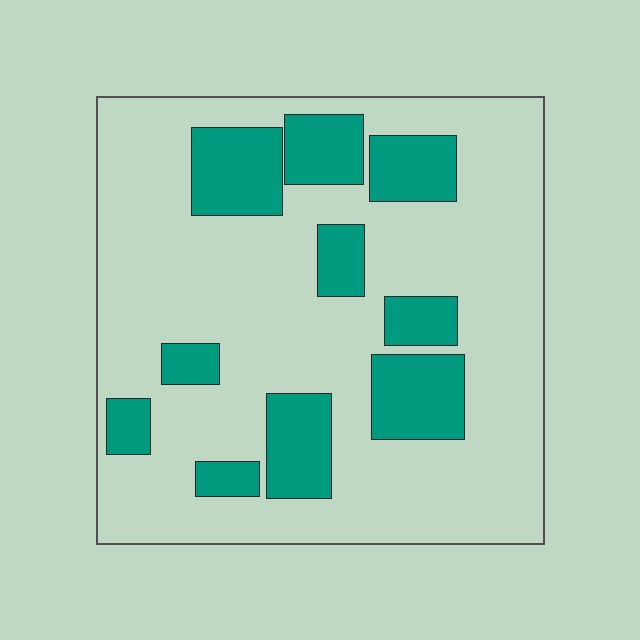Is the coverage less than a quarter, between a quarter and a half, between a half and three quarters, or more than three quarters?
Less than a quarter.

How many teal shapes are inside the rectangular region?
10.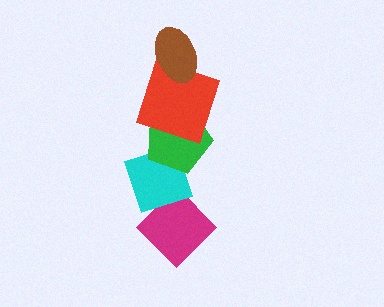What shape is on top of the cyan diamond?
The green pentagon is on top of the cyan diamond.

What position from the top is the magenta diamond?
The magenta diamond is 5th from the top.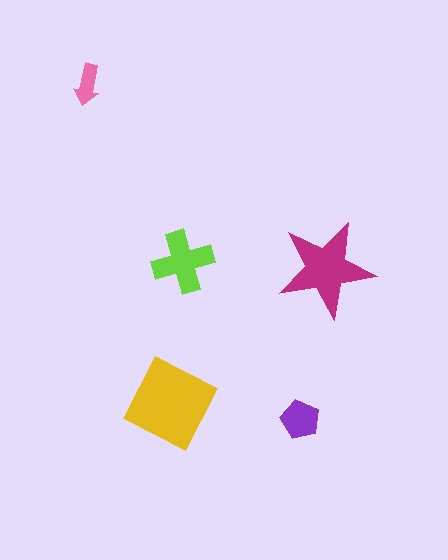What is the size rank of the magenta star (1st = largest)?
2nd.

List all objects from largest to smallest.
The yellow diamond, the magenta star, the lime cross, the purple pentagon, the pink arrow.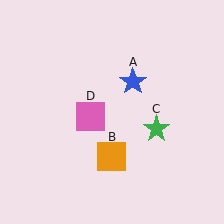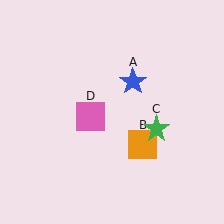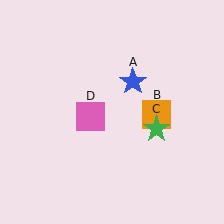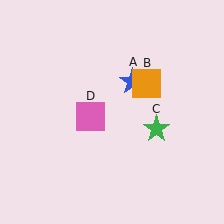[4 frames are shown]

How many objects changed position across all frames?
1 object changed position: orange square (object B).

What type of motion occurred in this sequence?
The orange square (object B) rotated counterclockwise around the center of the scene.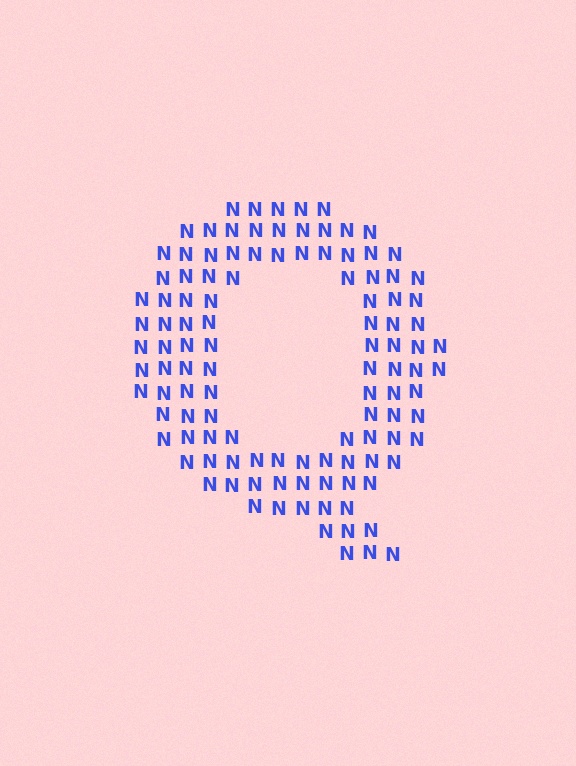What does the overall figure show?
The overall figure shows the letter Q.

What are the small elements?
The small elements are letter N's.